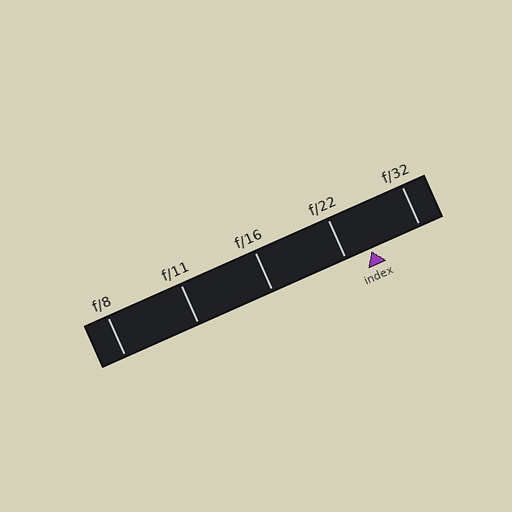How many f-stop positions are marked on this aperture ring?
There are 5 f-stop positions marked.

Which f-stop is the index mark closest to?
The index mark is closest to f/22.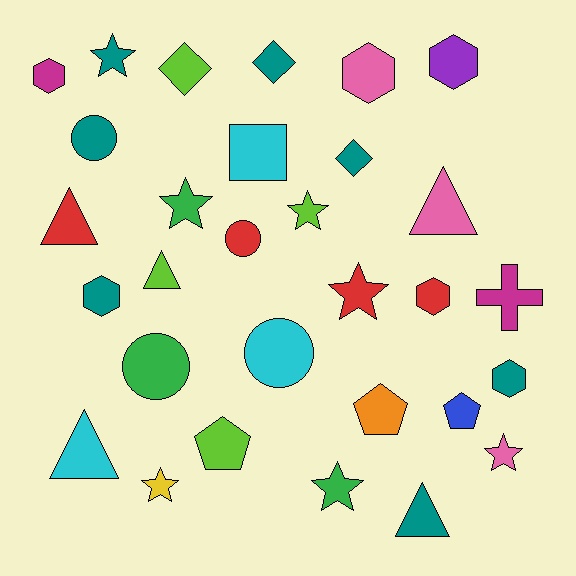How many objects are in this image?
There are 30 objects.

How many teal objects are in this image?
There are 7 teal objects.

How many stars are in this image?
There are 7 stars.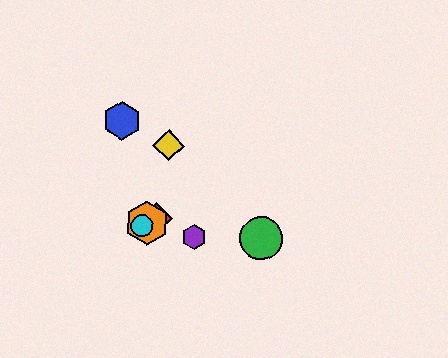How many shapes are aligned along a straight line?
3 shapes (the red diamond, the orange hexagon, the cyan circle) are aligned along a straight line.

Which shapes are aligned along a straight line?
The red diamond, the orange hexagon, the cyan circle are aligned along a straight line.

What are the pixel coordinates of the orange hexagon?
The orange hexagon is at (147, 223).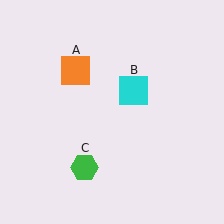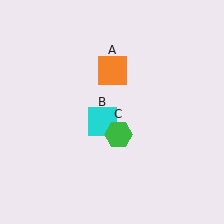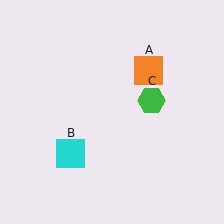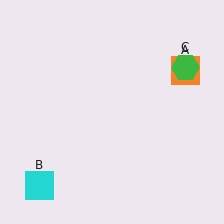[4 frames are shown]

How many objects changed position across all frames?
3 objects changed position: orange square (object A), cyan square (object B), green hexagon (object C).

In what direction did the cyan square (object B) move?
The cyan square (object B) moved down and to the left.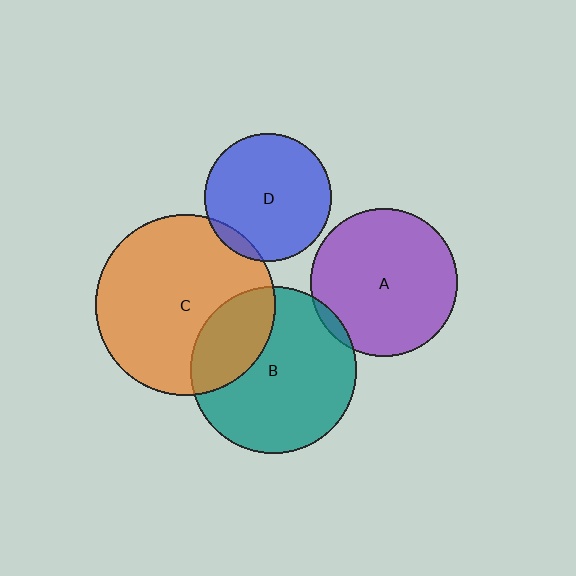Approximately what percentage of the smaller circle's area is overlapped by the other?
Approximately 30%.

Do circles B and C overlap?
Yes.